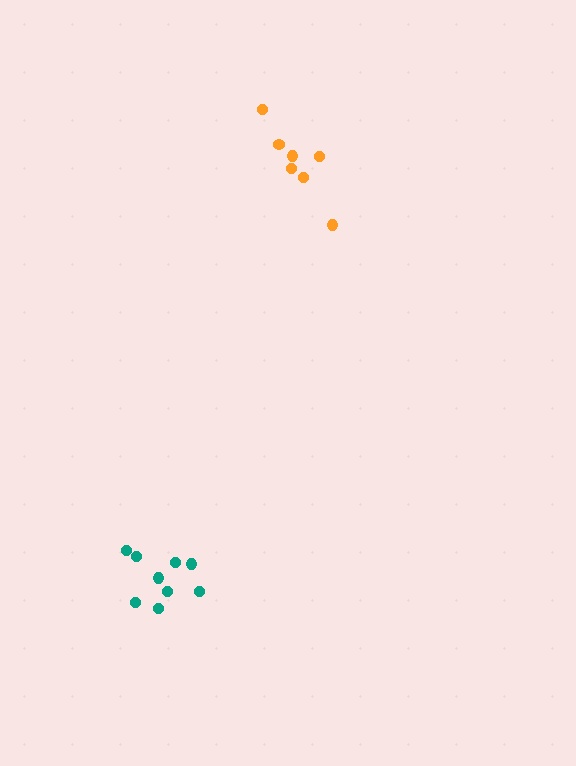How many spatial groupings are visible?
There are 2 spatial groupings.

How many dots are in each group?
Group 1: 9 dots, Group 2: 7 dots (16 total).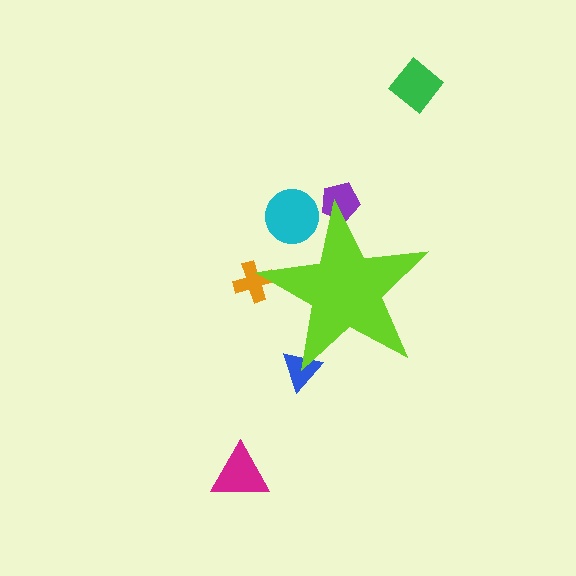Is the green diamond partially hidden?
No, the green diamond is fully visible.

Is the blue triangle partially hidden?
Yes, the blue triangle is partially hidden behind the lime star.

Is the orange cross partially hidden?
Yes, the orange cross is partially hidden behind the lime star.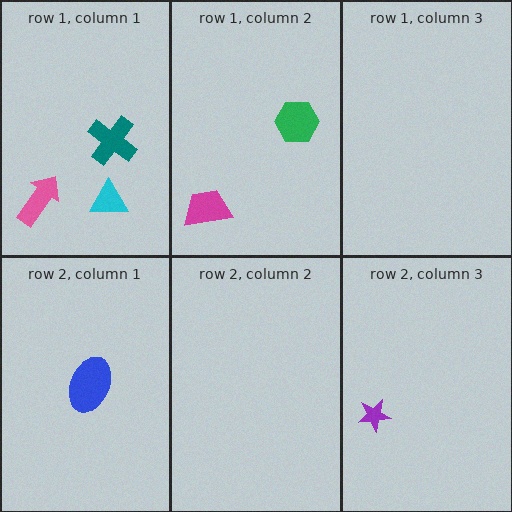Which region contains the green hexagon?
The row 1, column 2 region.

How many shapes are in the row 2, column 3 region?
1.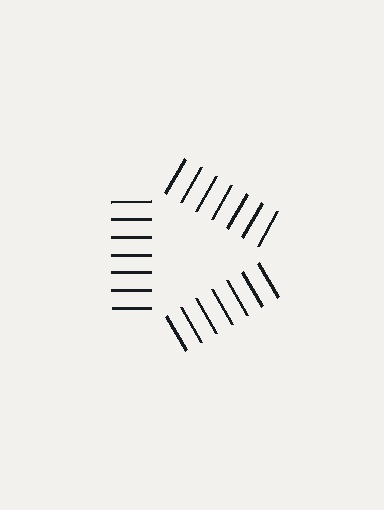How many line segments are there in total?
21 — 7 along each of the 3 edges.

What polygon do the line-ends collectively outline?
An illusory triangle — the line segments terminate on its edges but no continuous stroke is drawn.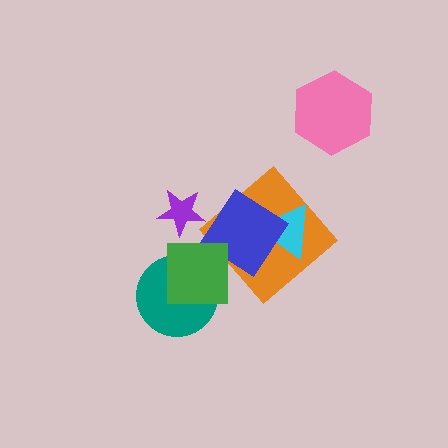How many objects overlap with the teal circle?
1 object overlaps with the teal circle.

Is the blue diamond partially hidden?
Yes, it is partially covered by another shape.